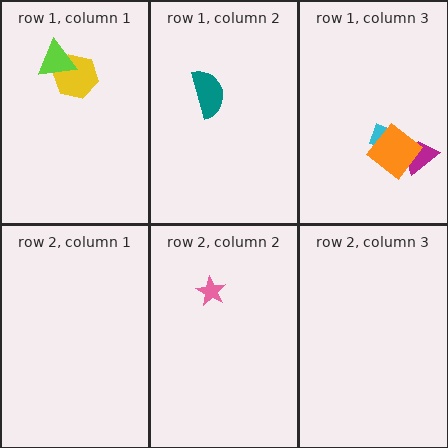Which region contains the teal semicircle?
The row 1, column 2 region.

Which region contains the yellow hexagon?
The row 1, column 1 region.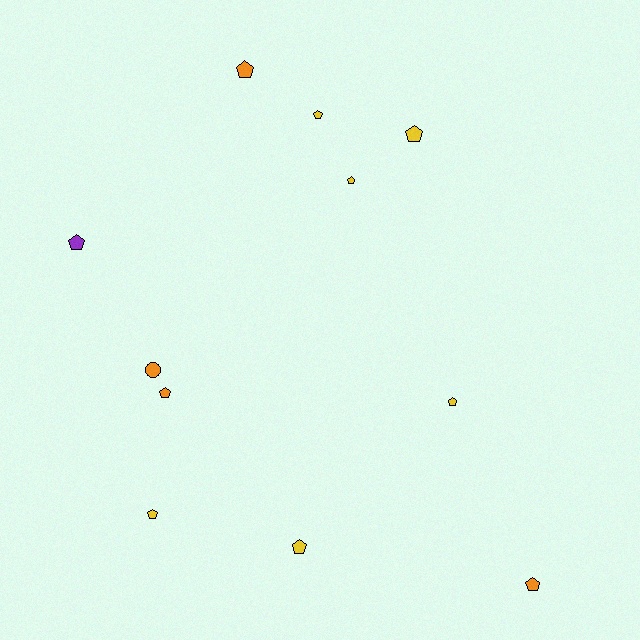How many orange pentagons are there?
There are 3 orange pentagons.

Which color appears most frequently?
Yellow, with 6 objects.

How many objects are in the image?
There are 11 objects.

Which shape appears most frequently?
Pentagon, with 10 objects.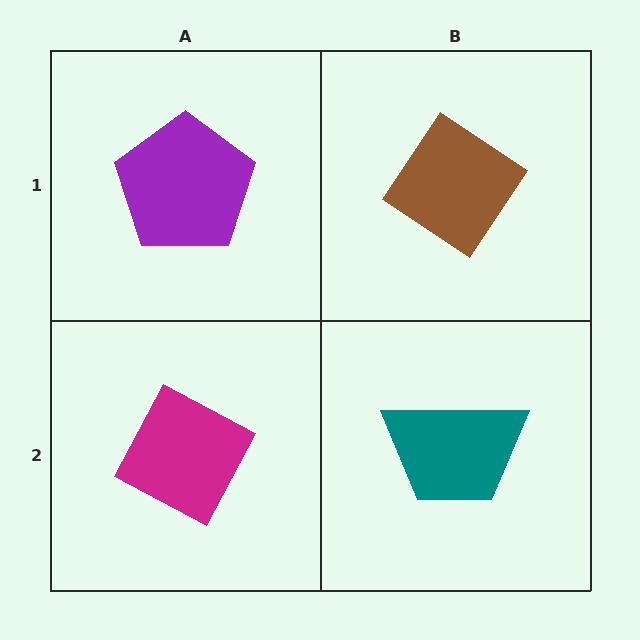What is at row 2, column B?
A teal trapezoid.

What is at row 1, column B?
A brown diamond.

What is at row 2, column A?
A magenta diamond.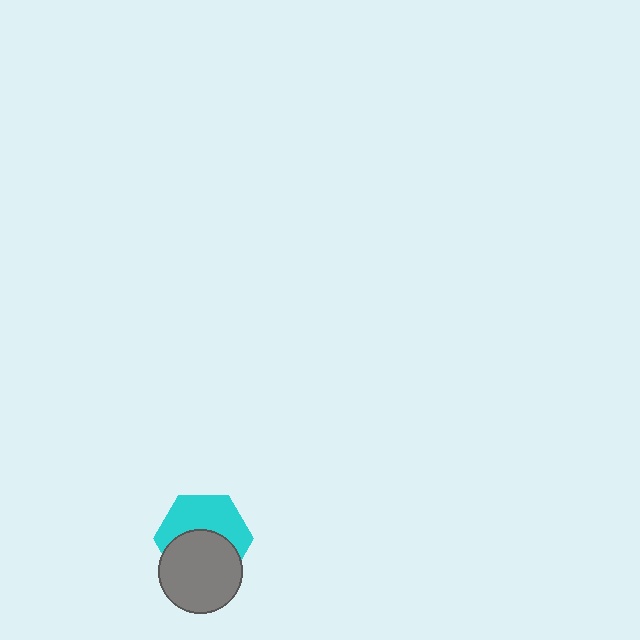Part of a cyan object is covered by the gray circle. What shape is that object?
It is a hexagon.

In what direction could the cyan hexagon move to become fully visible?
The cyan hexagon could move up. That would shift it out from behind the gray circle entirely.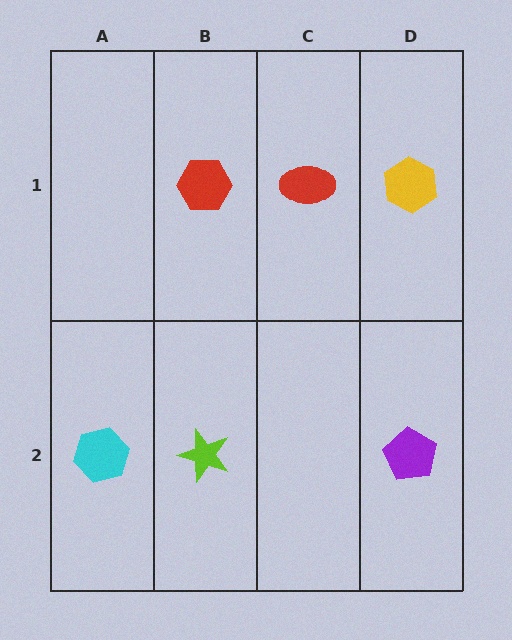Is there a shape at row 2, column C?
No, that cell is empty.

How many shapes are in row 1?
3 shapes.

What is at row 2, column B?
A lime star.